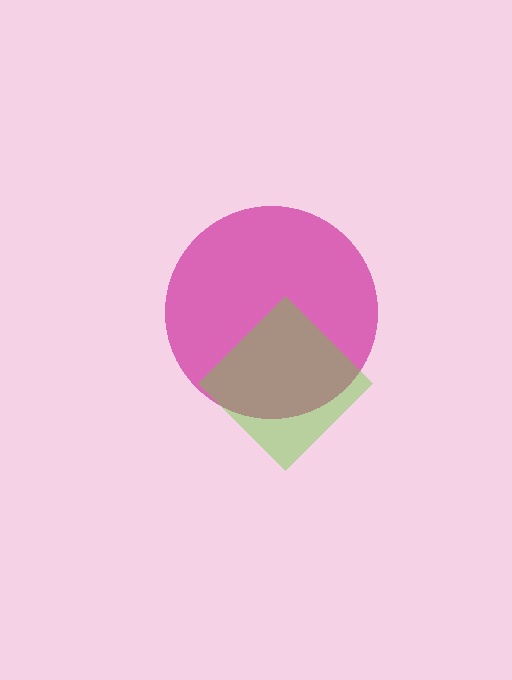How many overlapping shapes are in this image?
There are 2 overlapping shapes in the image.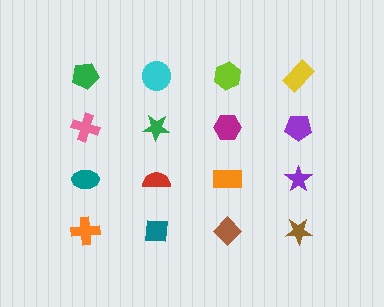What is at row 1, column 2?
A cyan circle.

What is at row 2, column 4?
A purple pentagon.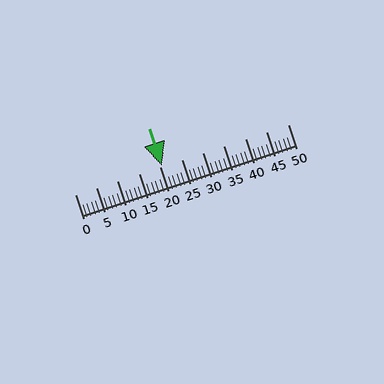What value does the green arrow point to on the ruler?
The green arrow points to approximately 20.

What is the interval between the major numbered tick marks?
The major tick marks are spaced 5 units apart.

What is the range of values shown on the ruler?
The ruler shows values from 0 to 50.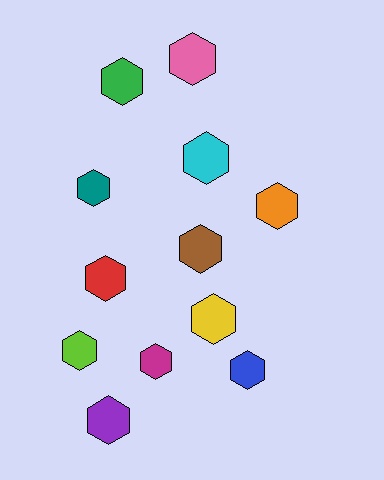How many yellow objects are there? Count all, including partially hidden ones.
There is 1 yellow object.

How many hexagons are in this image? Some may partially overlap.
There are 12 hexagons.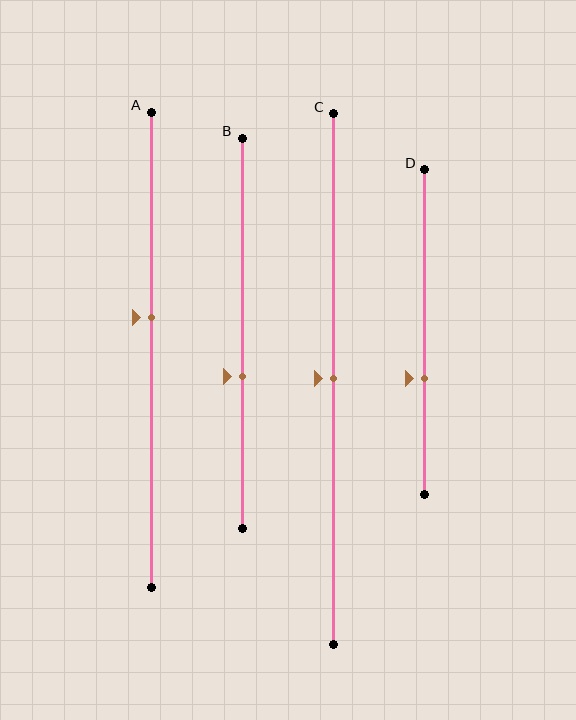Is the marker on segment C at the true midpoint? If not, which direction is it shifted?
Yes, the marker on segment C is at the true midpoint.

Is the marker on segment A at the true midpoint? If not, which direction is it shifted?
No, the marker on segment A is shifted upward by about 7% of the segment length.